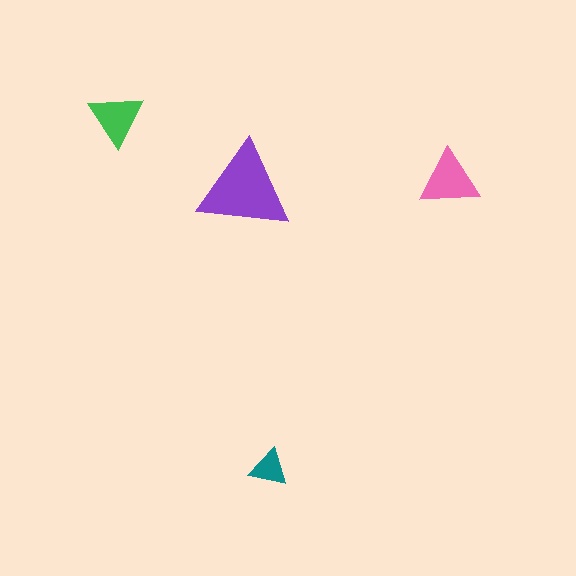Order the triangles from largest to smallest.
the purple one, the pink one, the green one, the teal one.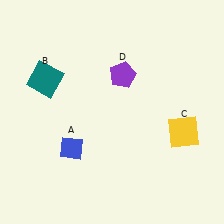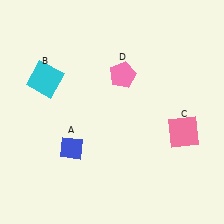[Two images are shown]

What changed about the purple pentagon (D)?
In Image 1, D is purple. In Image 2, it changed to pink.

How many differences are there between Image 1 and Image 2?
There are 3 differences between the two images.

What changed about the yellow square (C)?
In Image 1, C is yellow. In Image 2, it changed to pink.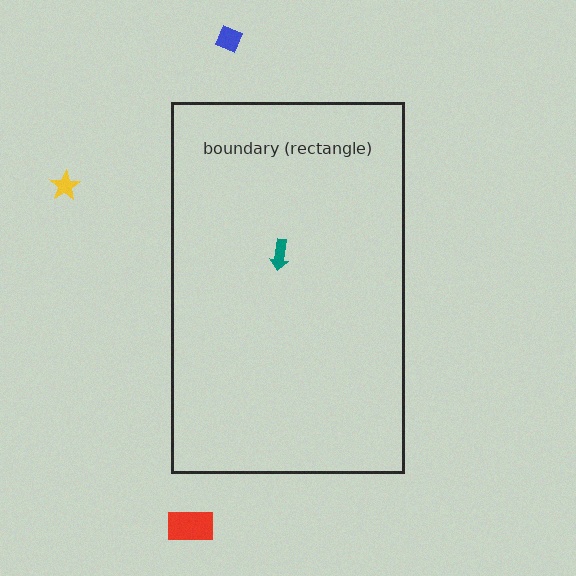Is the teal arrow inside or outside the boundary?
Inside.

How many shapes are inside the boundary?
1 inside, 3 outside.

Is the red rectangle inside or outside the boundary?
Outside.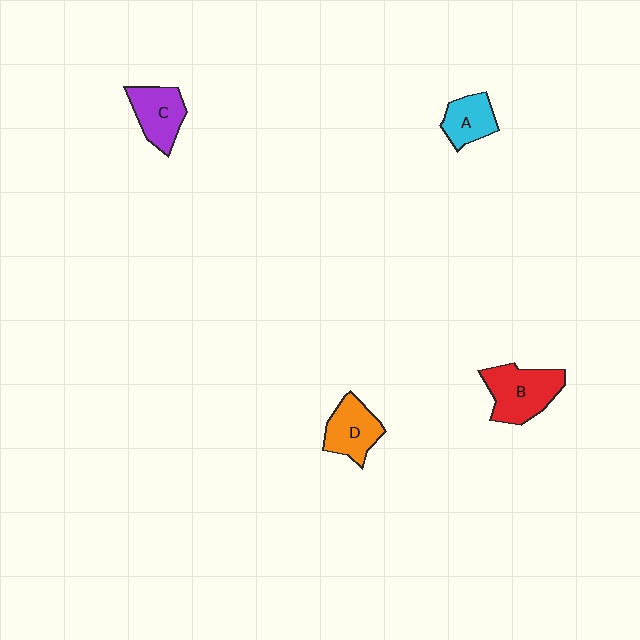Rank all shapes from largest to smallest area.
From largest to smallest: B (red), D (orange), C (purple), A (cyan).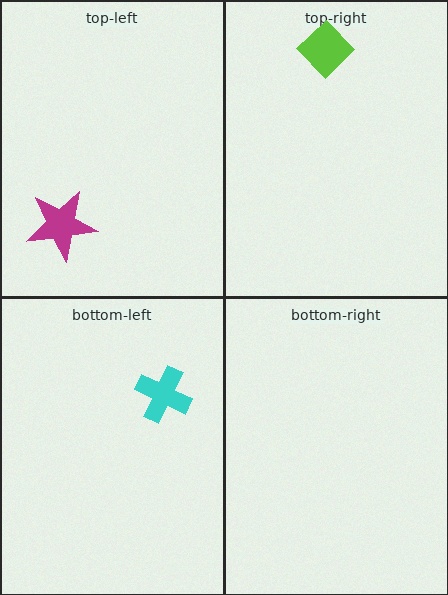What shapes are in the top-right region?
The lime diamond.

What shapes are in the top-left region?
The magenta star.